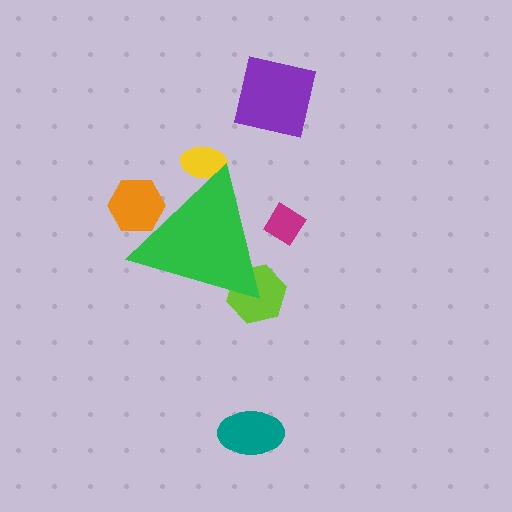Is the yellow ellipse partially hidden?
Yes, the yellow ellipse is partially hidden behind the green triangle.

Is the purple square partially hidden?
No, the purple square is fully visible.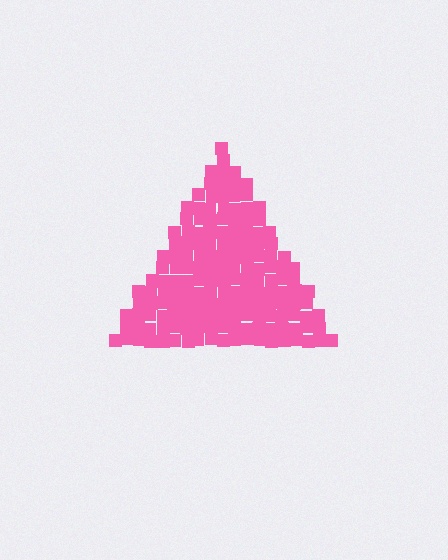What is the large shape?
The large shape is a triangle.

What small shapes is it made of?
It is made of small squares.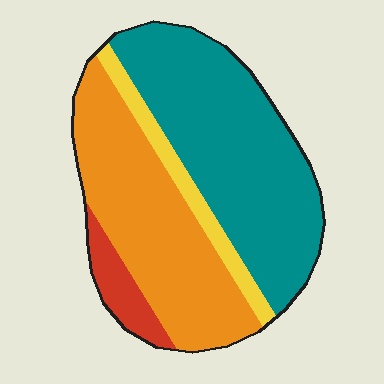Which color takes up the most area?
Teal, at roughly 45%.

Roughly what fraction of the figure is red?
Red takes up about one tenth (1/10) of the figure.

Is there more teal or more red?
Teal.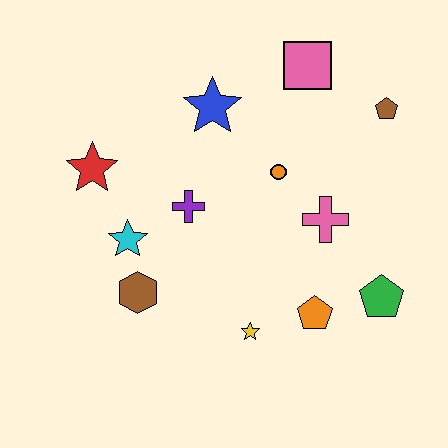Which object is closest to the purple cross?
The cyan star is closest to the purple cross.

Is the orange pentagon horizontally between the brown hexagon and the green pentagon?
Yes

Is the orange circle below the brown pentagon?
Yes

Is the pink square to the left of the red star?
No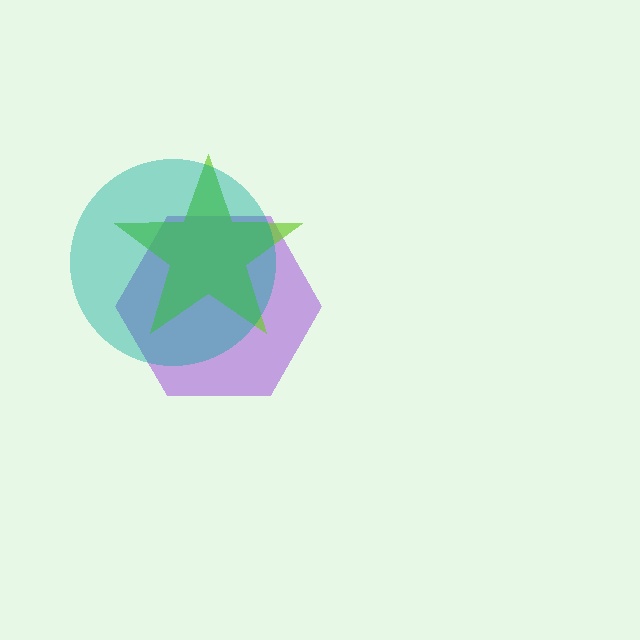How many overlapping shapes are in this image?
There are 3 overlapping shapes in the image.